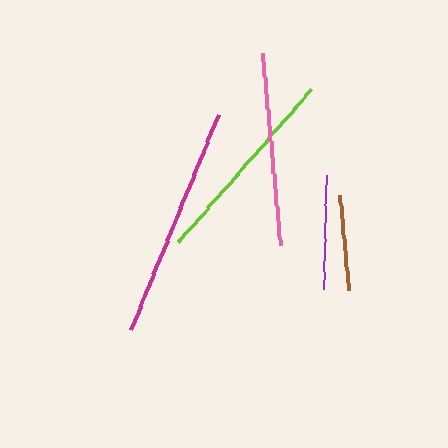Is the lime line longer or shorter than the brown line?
The lime line is longer than the brown line.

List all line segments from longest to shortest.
From longest to shortest: magenta, lime, pink, purple, brown.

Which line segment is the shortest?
The brown line is the shortest at approximately 95 pixels.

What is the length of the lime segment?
The lime segment is approximately 203 pixels long.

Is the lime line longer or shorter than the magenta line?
The magenta line is longer than the lime line.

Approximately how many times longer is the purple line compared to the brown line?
The purple line is approximately 1.2 times the length of the brown line.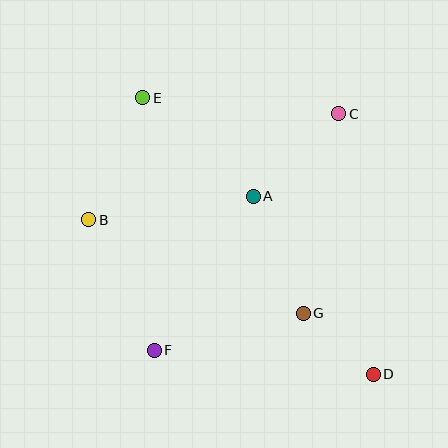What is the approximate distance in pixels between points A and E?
The distance between A and E is approximately 148 pixels.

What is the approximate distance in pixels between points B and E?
The distance between B and E is approximately 133 pixels.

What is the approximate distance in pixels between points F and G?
The distance between F and G is approximately 154 pixels.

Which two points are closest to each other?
Points D and G are closest to each other.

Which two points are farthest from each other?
Points D and E are farthest from each other.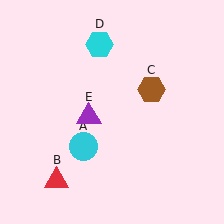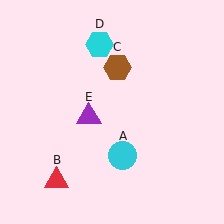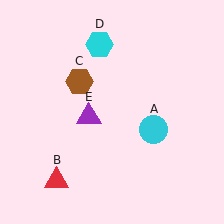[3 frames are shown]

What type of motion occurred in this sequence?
The cyan circle (object A), brown hexagon (object C) rotated counterclockwise around the center of the scene.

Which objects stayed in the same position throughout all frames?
Red triangle (object B) and cyan hexagon (object D) and purple triangle (object E) remained stationary.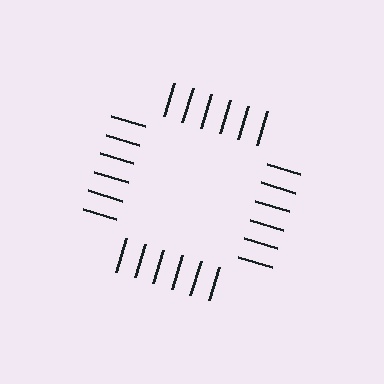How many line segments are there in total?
24 — 6 along each of the 4 edges.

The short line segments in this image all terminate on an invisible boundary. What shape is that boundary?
An illusory square — the line segments terminate on its edges but no continuous stroke is drawn.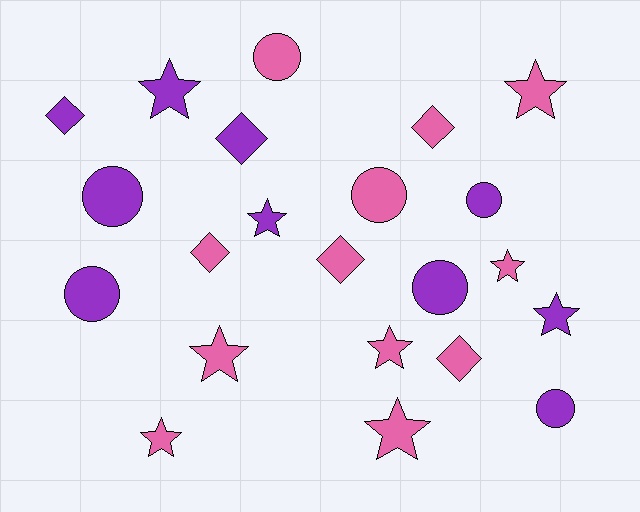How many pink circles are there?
There are 2 pink circles.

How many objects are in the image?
There are 22 objects.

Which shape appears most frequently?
Star, with 9 objects.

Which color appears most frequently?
Pink, with 12 objects.